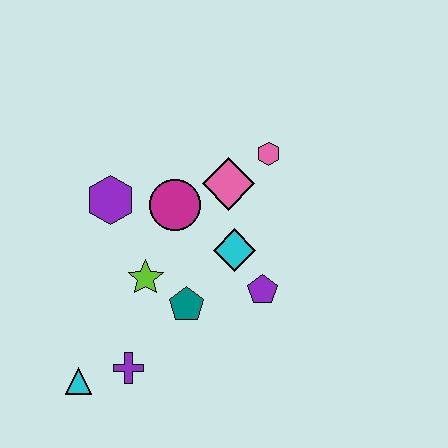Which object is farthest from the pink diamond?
The cyan triangle is farthest from the pink diamond.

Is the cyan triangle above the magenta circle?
No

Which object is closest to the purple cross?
The cyan triangle is closest to the purple cross.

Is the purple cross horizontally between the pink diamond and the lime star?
No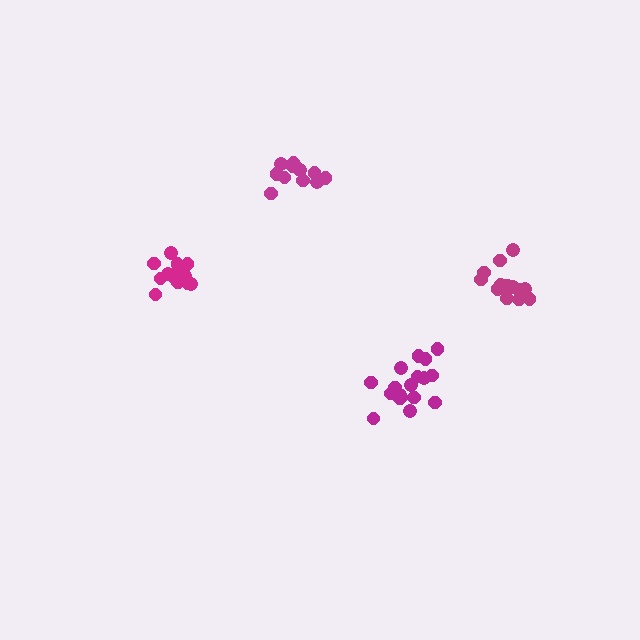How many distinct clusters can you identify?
There are 4 distinct clusters.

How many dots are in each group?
Group 1: 12 dots, Group 2: 15 dots, Group 3: 15 dots, Group 4: 18 dots (60 total).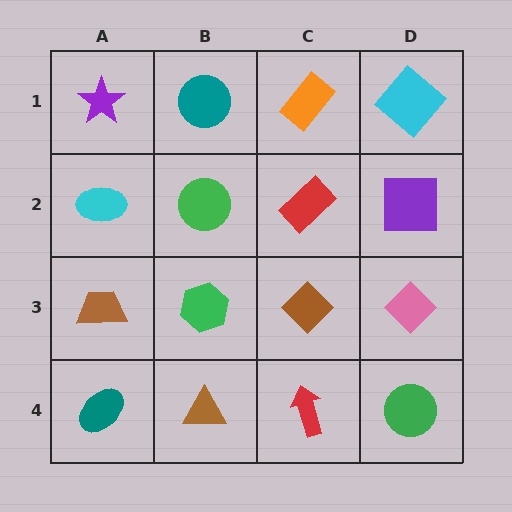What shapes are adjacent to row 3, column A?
A cyan ellipse (row 2, column A), a teal ellipse (row 4, column A), a green hexagon (row 3, column B).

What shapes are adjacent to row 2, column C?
An orange rectangle (row 1, column C), a brown diamond (row 3, column C), a green circle (row 2, column B), a purple square (row 2, column D).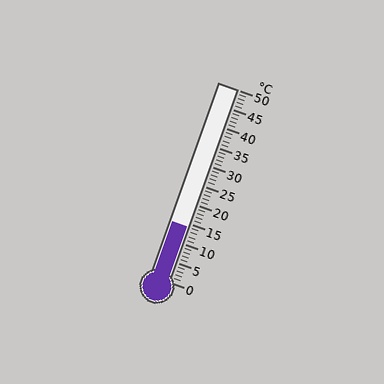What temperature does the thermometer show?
The thermometer shows approximately 14°C.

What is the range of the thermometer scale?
The thermometer scale ranges from 0°C to 50°C.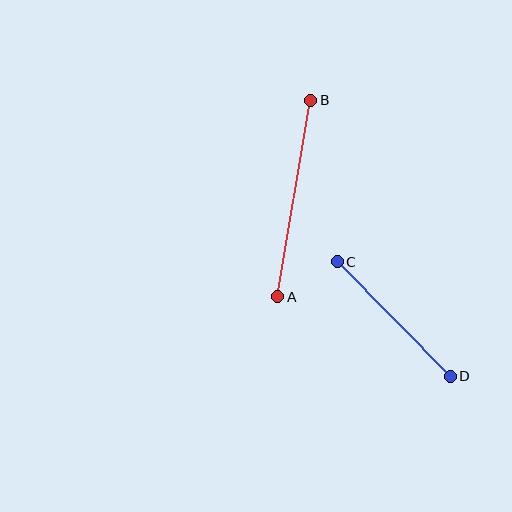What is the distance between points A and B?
The distance is approximately 199 pixels.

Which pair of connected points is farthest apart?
Points A and B are farthest apart.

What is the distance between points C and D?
The distance is approximately 161 pixels.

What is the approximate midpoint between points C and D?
The midpoint is at approximately (394, 319) pixels.